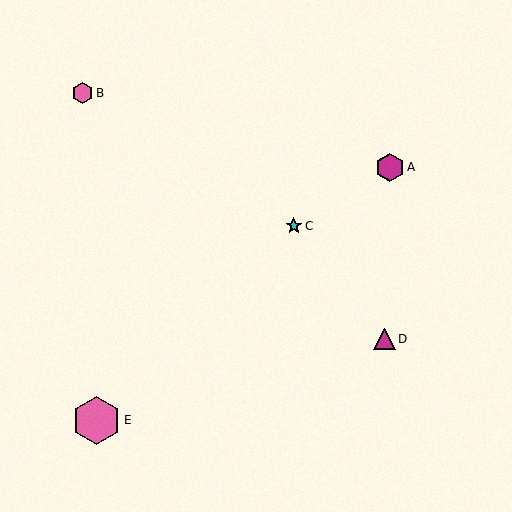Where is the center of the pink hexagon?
The center of the pink hexagon is at (82, 93).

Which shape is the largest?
The pink hexagon (labeled E) is the largest.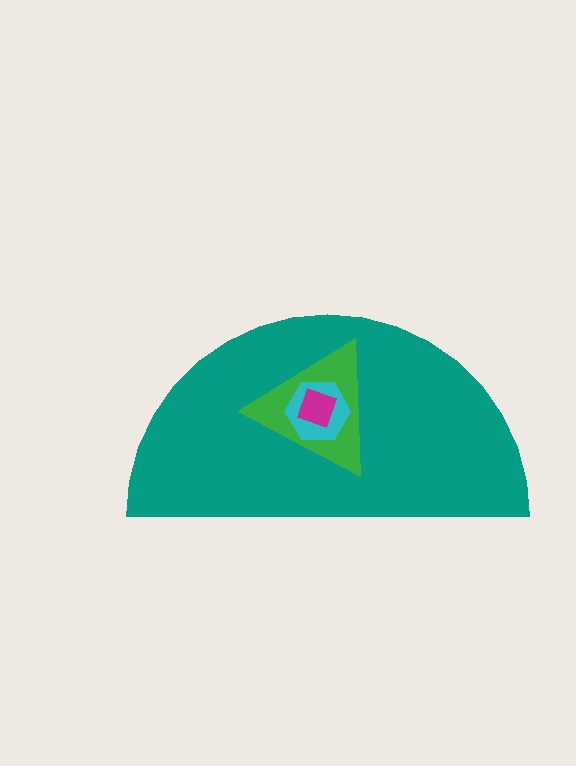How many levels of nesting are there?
4.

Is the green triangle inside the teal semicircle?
Yes.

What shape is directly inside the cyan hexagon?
The magenta square.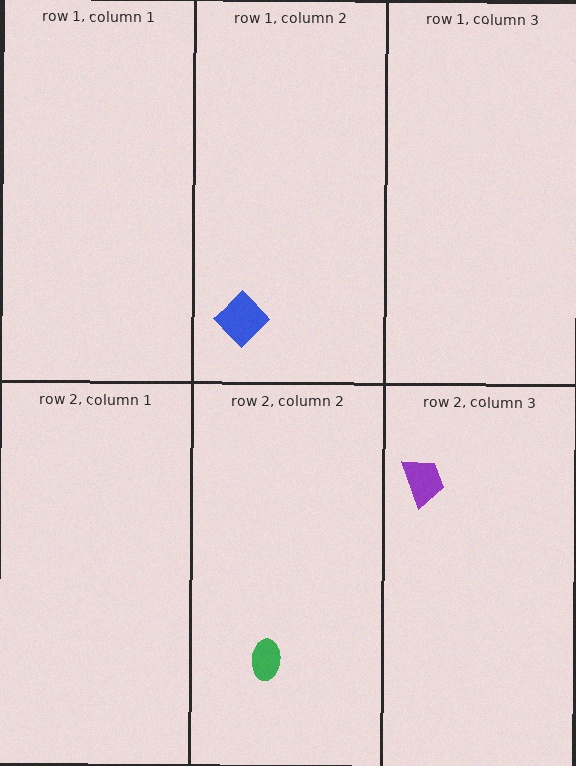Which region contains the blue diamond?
The row 1, column 2 region.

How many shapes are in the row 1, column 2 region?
1.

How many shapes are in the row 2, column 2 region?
1.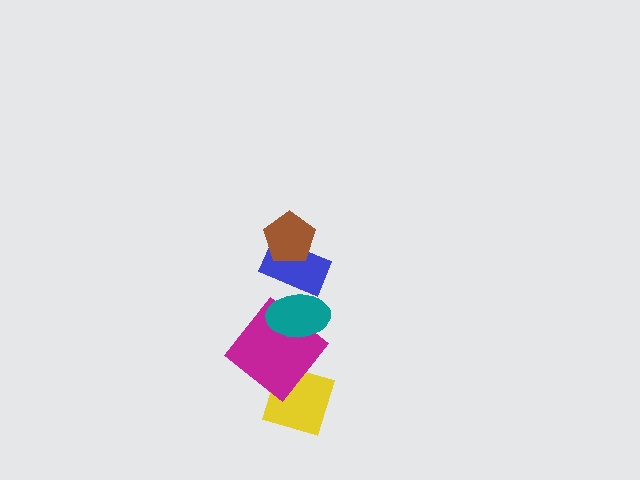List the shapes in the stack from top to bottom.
From top to bottom: the brown pentagon, the blue rectangle, the teal ellipse, the magenta diamond, the yellow diamond.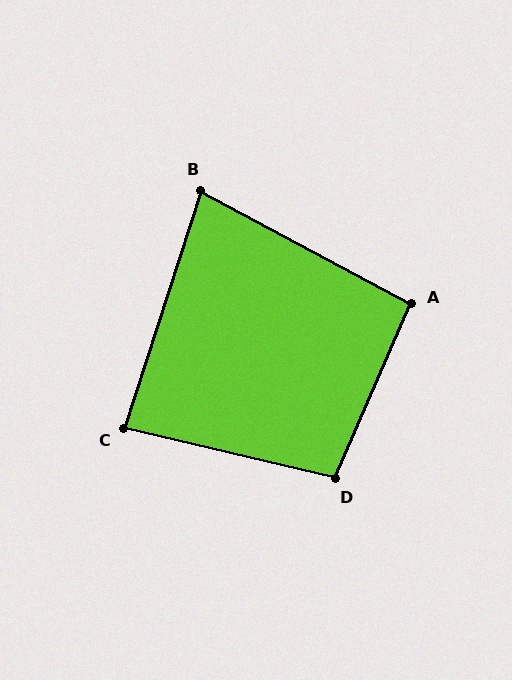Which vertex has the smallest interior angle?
B, at approximately 80 degrees.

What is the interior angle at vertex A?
Approximately 95 degrees (approximately right).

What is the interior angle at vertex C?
Approximately 85 degrees (approximately right).